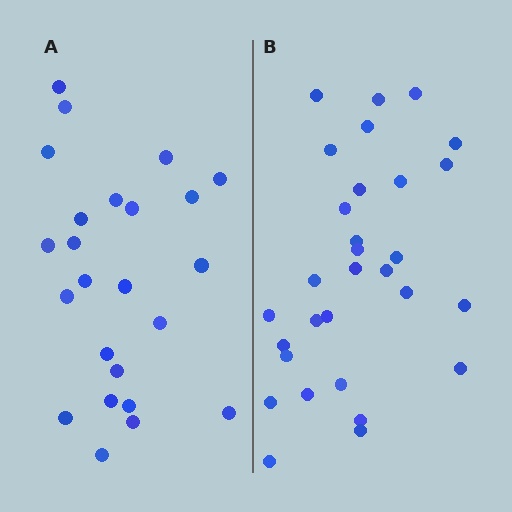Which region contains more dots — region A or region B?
Region B (the right region) has more dots.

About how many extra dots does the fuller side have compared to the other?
Region B has about 6 more dots than region A.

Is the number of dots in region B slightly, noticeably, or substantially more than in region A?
Region B has noticeably more, but not dramatically so. The ratio is roughly 1.2 to 1.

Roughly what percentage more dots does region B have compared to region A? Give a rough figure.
About 25% more.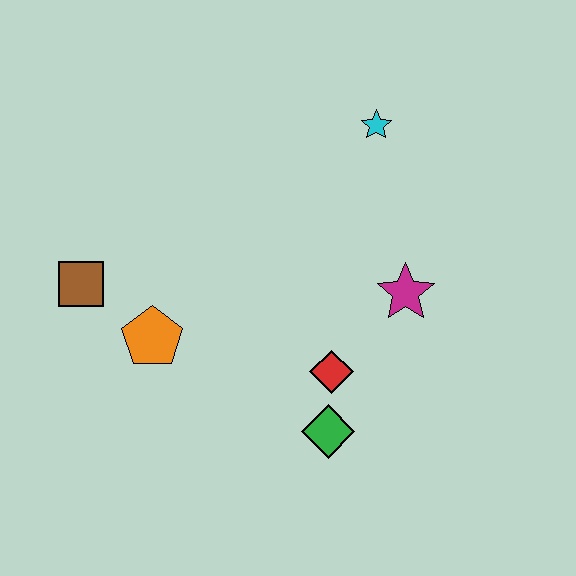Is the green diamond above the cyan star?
No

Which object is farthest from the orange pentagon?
The cyan star is farthest from the orange pentagon.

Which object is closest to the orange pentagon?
The brown square is closest to the orange pentagon.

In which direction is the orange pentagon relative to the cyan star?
The orange pentagon is to the left of the cyan star.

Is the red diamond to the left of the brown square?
No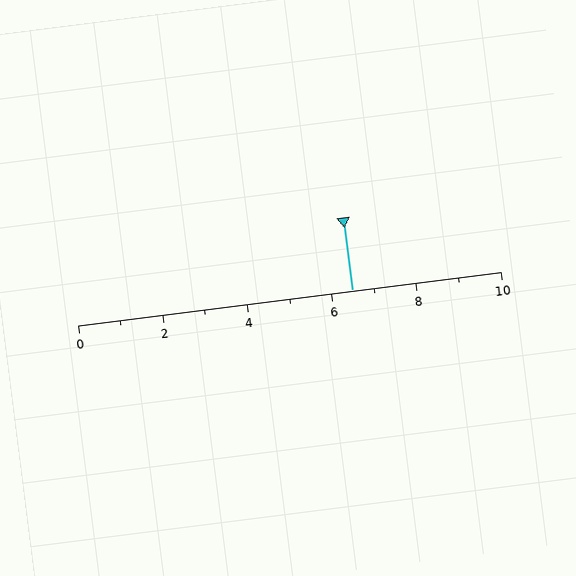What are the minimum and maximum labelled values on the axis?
The axis runs from 0 to 10.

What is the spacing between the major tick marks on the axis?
The major ticks are spaced 2 apart.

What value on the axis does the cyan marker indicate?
The marker indicates approximately 6.5.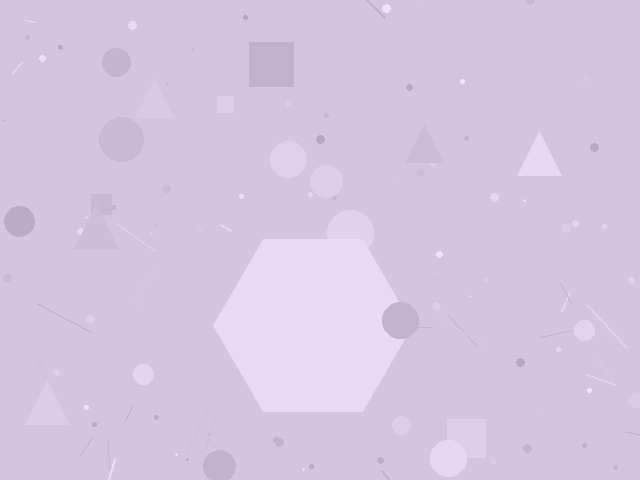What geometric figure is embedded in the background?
A hexagon is embedded in the background.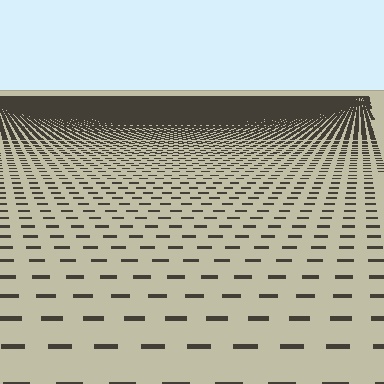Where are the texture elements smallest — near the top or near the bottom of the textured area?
Near the top.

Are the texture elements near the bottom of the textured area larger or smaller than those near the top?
Larger. Near the bottom, elements are closer to the viewer and appear at a bigger on-screen size.